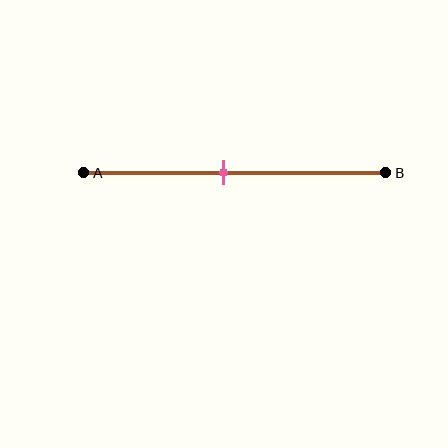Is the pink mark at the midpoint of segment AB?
No, the mark is at about 45% from A, not at the 50% midpoint.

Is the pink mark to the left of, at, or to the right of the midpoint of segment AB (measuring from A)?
The pink mark is to the left of the midpoint of segment AB.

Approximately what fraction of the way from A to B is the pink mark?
The pink mark is approximately 45% of the way from A to B.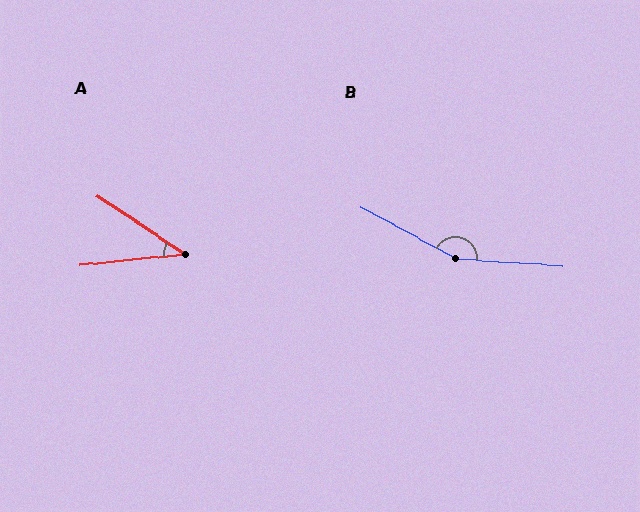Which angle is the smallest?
A, at approximately 40 degrees.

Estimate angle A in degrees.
Approximately 40 degrees.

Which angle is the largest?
B, at approximately 155 degrees.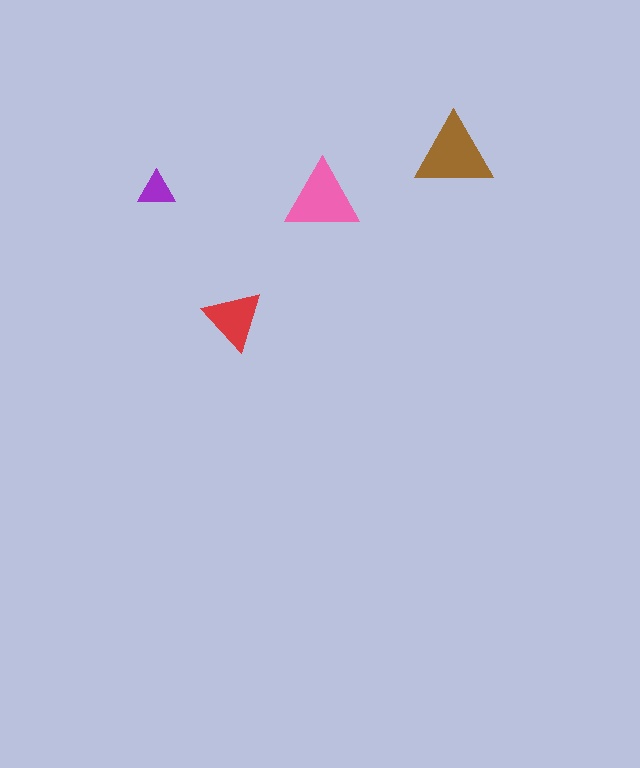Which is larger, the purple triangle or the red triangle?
The red one.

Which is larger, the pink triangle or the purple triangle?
The pink one.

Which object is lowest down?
The red triangle is bottommost.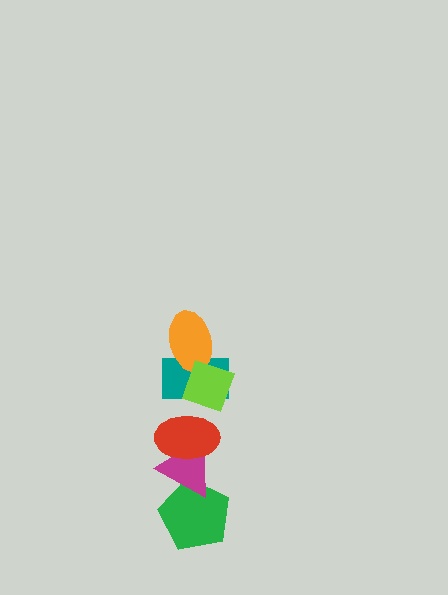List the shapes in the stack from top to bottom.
From top to bottom: the lime square, the orange ellipse, the teal rectangle, the red ellipse, the magenta triangle, the green pentagon.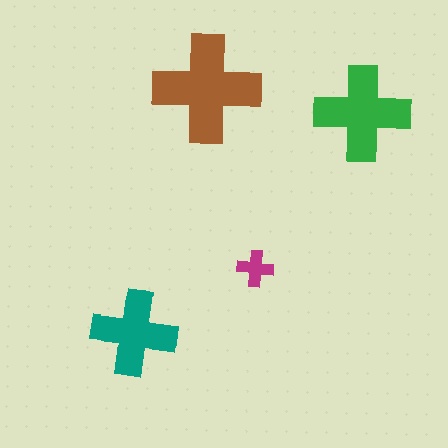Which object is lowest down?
The teal cross is bottommost.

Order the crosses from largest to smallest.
the brown one, the green one, the teal one, the magenta one.